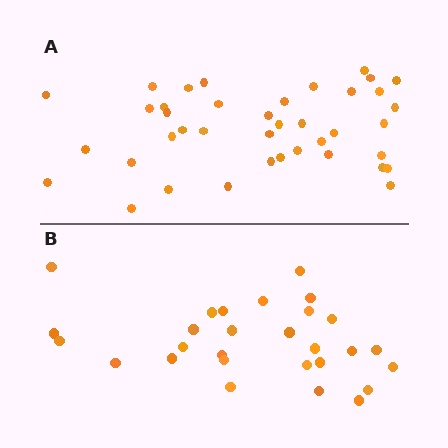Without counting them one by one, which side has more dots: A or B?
Region A (the top region) has more dots.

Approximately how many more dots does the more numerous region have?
Region A has roughly 12 or so more dots than region B.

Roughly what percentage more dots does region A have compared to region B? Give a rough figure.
About 45% more.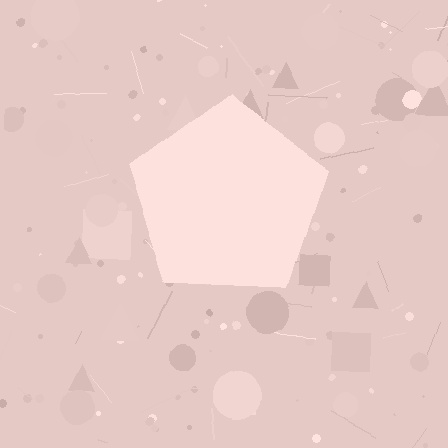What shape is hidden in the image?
A pentagon is hidden in the image.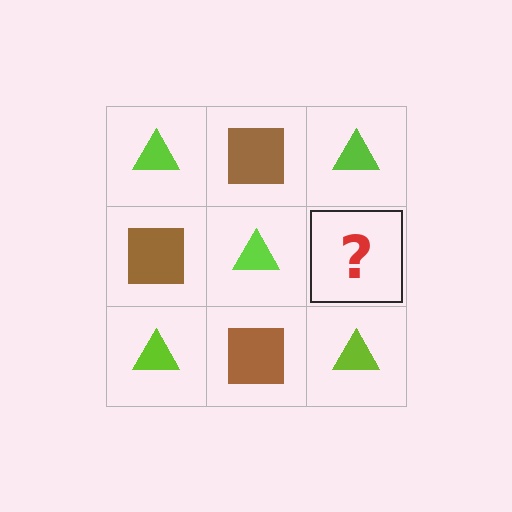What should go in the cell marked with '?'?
The missing cell should contain a brown square.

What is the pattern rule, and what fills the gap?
The rule is that it alternates lime triangle and brown square in a checkerboard pattern. The gap should be filled with a brown square.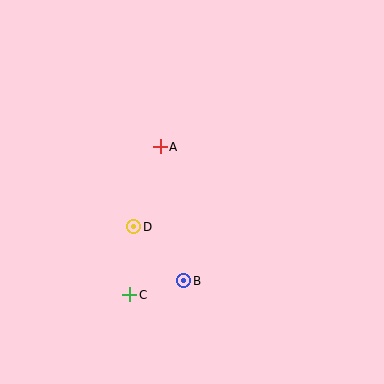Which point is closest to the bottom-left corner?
Point C is closest to the bottom-left corner.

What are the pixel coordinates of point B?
Point B is at (184, 281).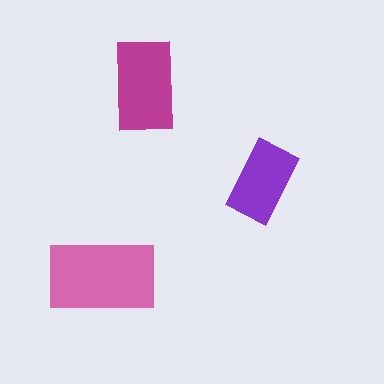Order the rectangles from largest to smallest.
the pink one, the magenta one, the purple one.